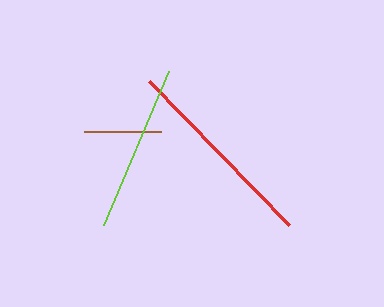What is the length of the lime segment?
The lime segment is approximately 167 pixels long.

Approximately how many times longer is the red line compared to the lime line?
The red line is approximately 1.2 times the length of the lime line.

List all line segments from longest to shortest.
From longest to shortest: red, lime, brown.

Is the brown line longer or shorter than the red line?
The red line is longer than the brown line.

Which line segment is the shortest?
The brown line is the shortest at approximately 76 pixels.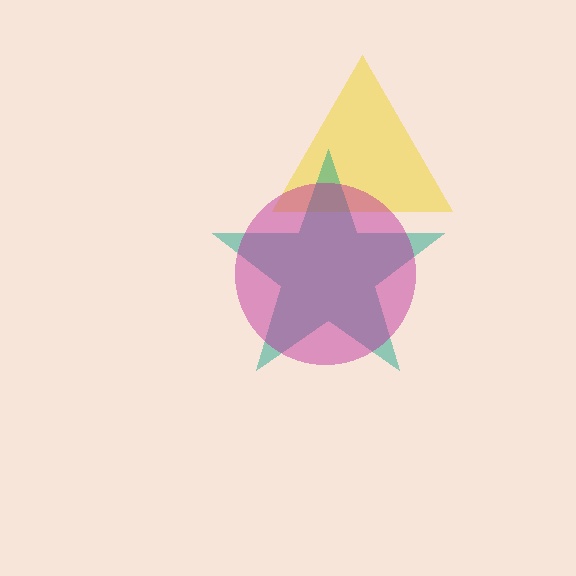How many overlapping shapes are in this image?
There are 3 overlapping shapes in the image.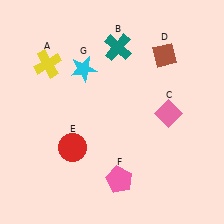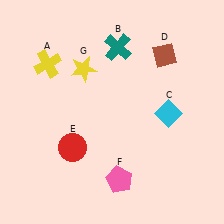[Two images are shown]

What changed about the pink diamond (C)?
In Image 1, C is pink. In Image 2, it changed to cyan.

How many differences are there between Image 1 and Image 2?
There are 2 differences between the two images.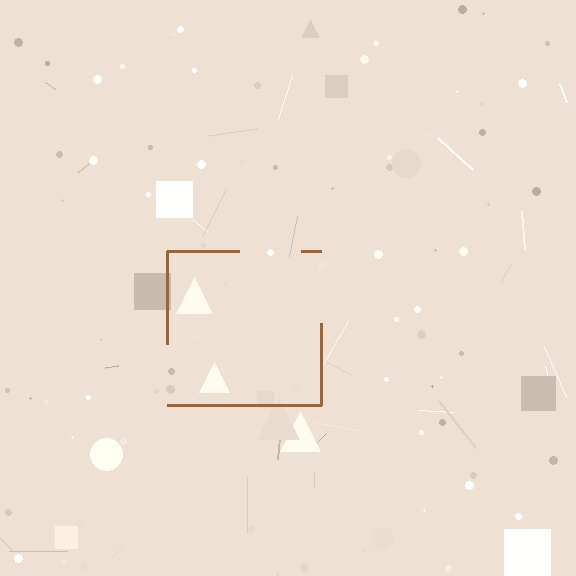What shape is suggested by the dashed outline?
The dashed outline suggests a square.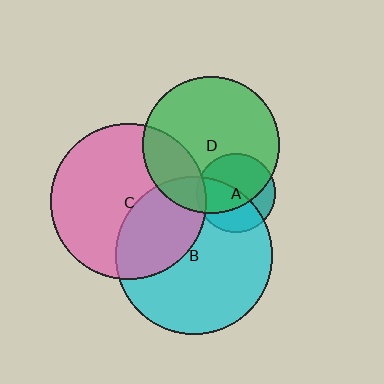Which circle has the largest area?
Circle B (cyan).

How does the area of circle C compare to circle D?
Approximately 1.3 times.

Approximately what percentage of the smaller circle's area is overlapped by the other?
Approximately 25%.